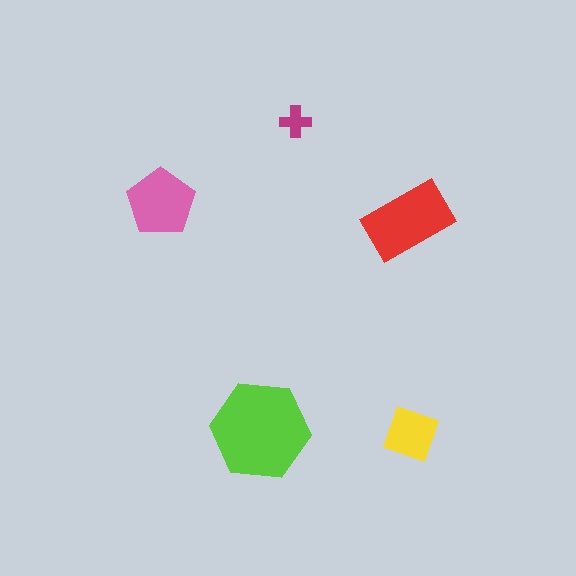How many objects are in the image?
There are 5 objects in the image.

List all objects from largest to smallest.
The lime hexagon, the red rectangle, the pink pentagon, the yellow square, the magenta cross.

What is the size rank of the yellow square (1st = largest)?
4th.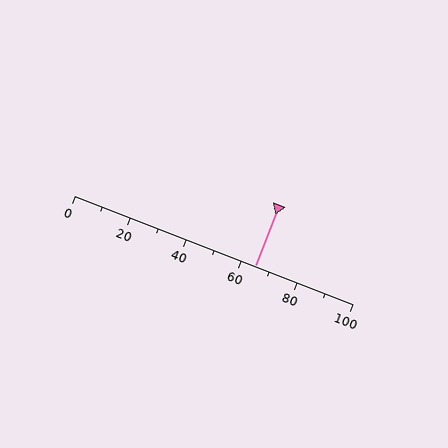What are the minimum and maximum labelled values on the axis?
The axis runs from 0 to 100.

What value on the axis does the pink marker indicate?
The marker indicates approximately 65.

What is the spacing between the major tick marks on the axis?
The major ticks are spaced 20 apart.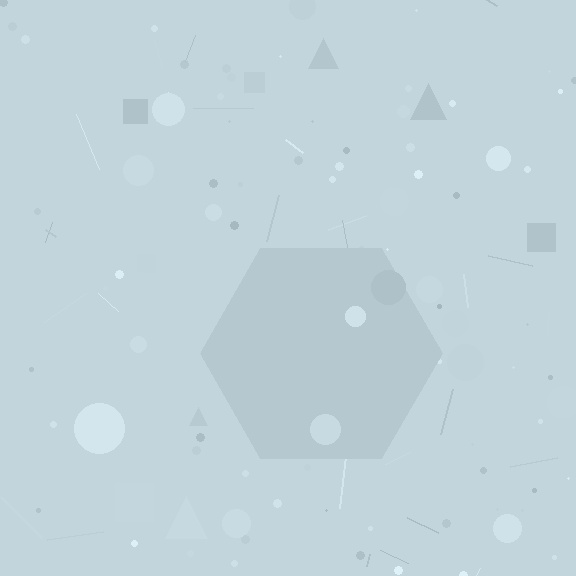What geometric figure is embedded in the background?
A hexagon is embedded in the background.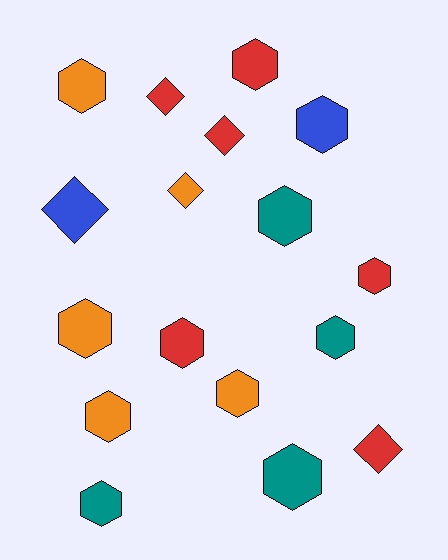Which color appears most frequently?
Red, with 6 objects.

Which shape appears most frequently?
Hexagon, with 12 objects.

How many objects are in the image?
There are 17 objects.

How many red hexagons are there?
There are 3 red hexagons.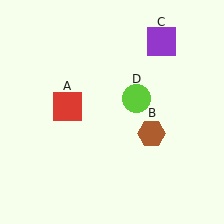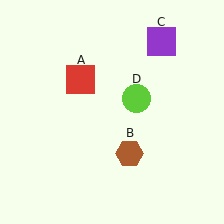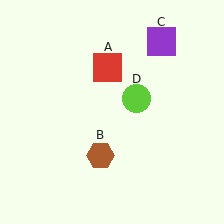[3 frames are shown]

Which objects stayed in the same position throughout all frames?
Purple square (object C) and lime circle (object D) remained stationary.